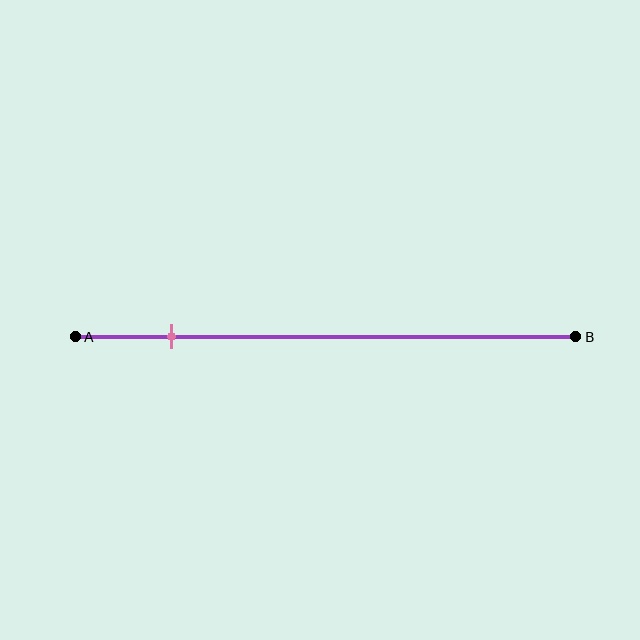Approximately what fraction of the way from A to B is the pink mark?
The pink mark is approximately 20% of the way from A to B.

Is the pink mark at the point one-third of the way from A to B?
No, the mark is at about 20% from A, not at the 33% one-third point.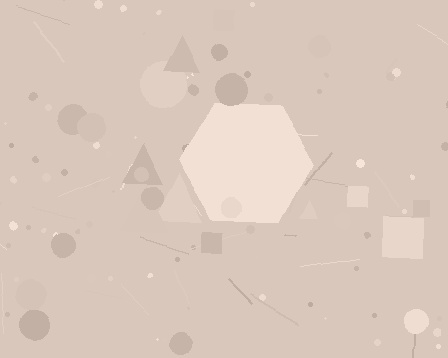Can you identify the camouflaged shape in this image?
The camouflaged shape is a hexagon.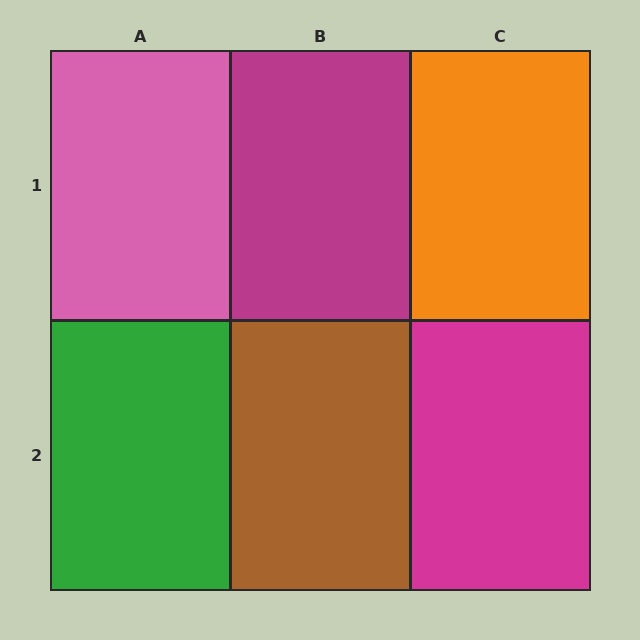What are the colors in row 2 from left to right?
Green, brown, magenta.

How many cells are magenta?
2 cells are magenta.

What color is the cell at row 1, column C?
Orange.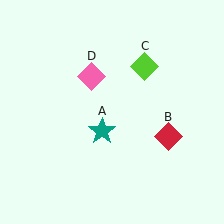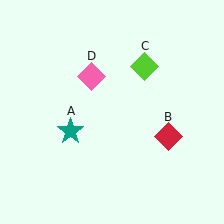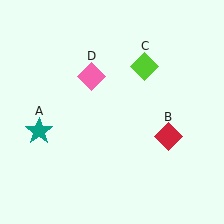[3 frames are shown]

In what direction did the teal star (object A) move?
The teal star (object A) moved left.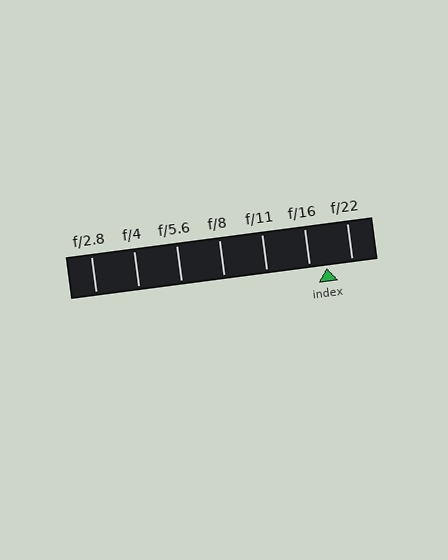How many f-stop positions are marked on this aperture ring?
There are 7 f-stop positions marked.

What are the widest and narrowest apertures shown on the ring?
The widest aperture shown is f/2.8 and the narrowest is f/22.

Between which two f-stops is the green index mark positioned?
The index mark is between f/16 and f/22.